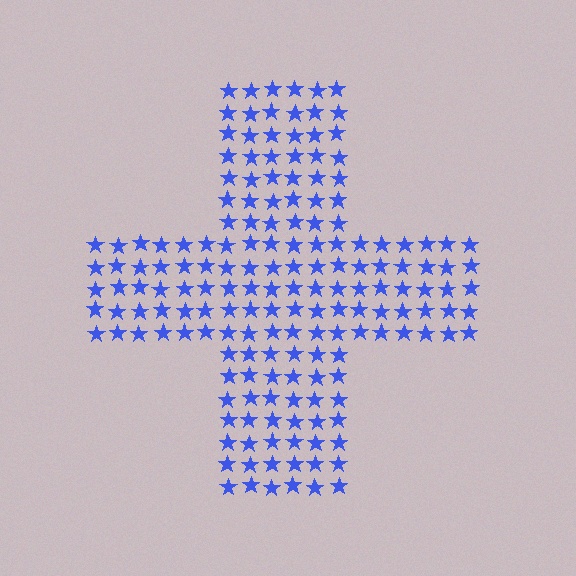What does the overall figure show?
The overall figure shows a cross.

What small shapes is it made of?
It is made of small stars.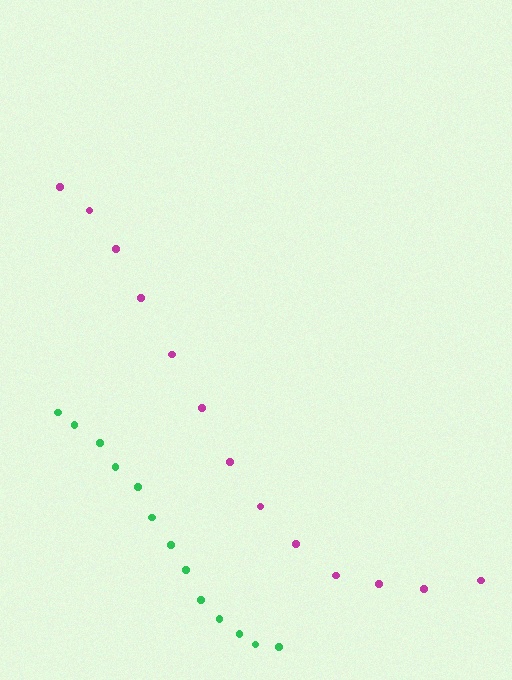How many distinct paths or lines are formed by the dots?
There are 2 distinct paths.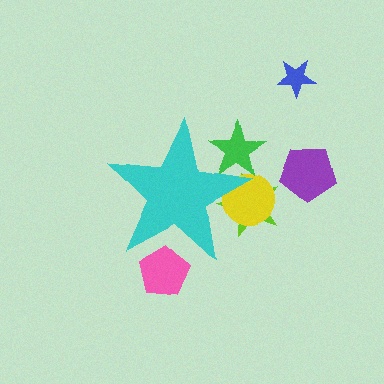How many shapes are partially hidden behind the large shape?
4 shapes are partially hidden.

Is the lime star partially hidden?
Yes, the lime star is partially hidden behind the cyan star.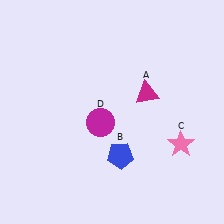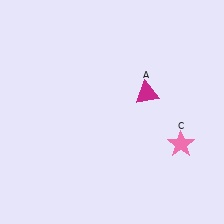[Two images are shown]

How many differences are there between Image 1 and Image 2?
There are 2 differences between the two images.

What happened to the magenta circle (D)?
The magenta circle (D) was removed in Image 2. It was in the bottom-left area of Image 1.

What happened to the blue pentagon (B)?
The blue pentagon (B) was removed in Image 2. It was in the bottom-right area of Image 1.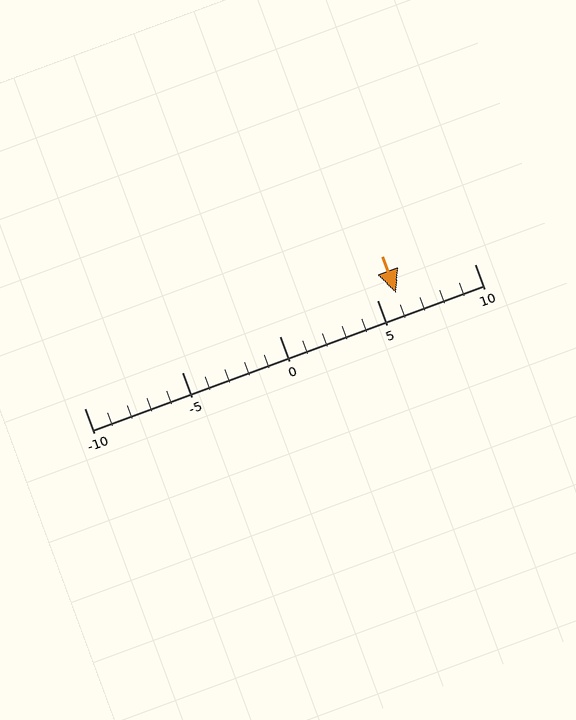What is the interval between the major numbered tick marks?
The major tick marks are spaced 5 units apart.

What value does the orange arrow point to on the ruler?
The orange arrow points to approximately 6.